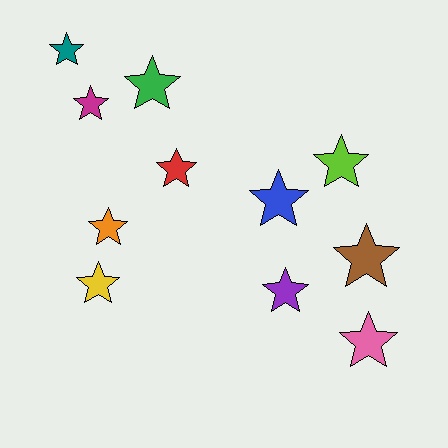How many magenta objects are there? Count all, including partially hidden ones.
There is 1 magenta object.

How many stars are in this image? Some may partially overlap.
There are 11 stars.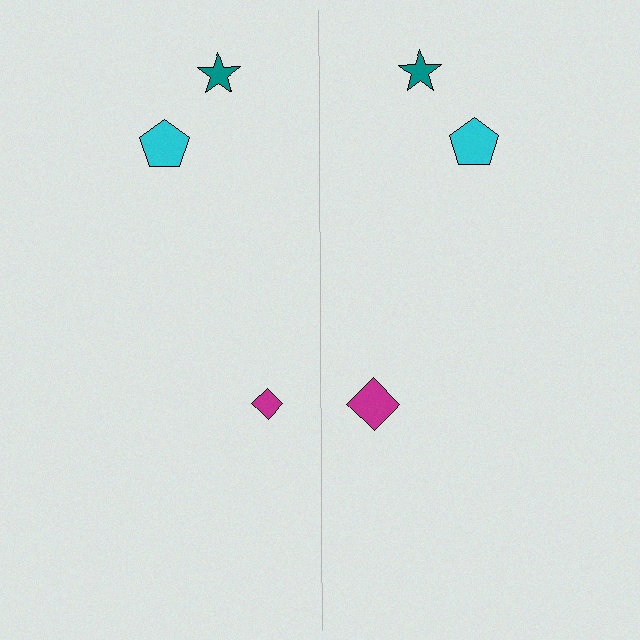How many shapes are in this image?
There are 6 shapes in this image.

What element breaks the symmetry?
The magenta diamond on the right side has a different size than its mirror counterpart.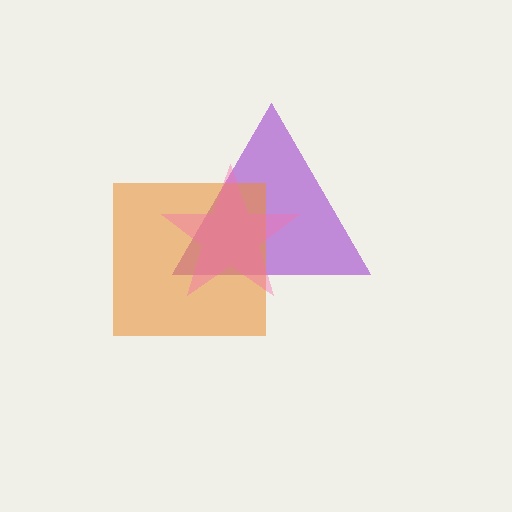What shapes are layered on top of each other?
The layered shapes are: a purple triangle, an orange square, a pink star.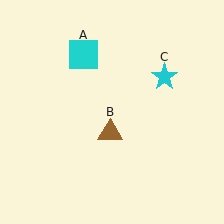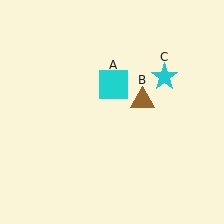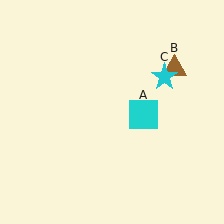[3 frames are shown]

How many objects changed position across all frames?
2 objects changed position: cyan square (object A), brown triangle (object B).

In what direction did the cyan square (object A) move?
The cyan square (object A) moved down and to the right.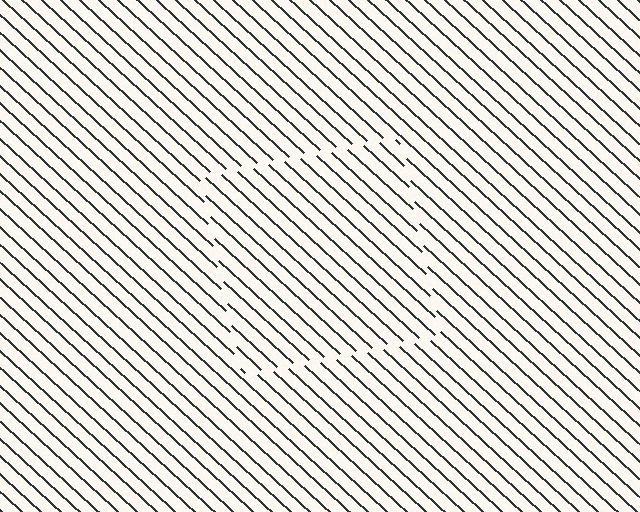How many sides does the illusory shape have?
4 sides — the line-ends trace a square.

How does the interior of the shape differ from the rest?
The interior of the shape contains the same grating, shifted by half a period — the contour is defined by the phase discontinuity where line-ends from the inner and outer gratings abut.